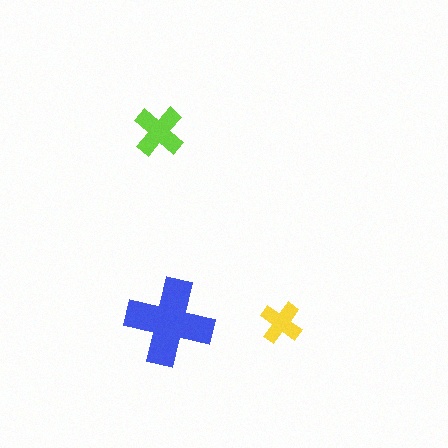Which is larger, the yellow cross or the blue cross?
The blue one.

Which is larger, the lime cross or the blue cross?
The blue one.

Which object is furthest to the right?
The yellow cross is rightmost.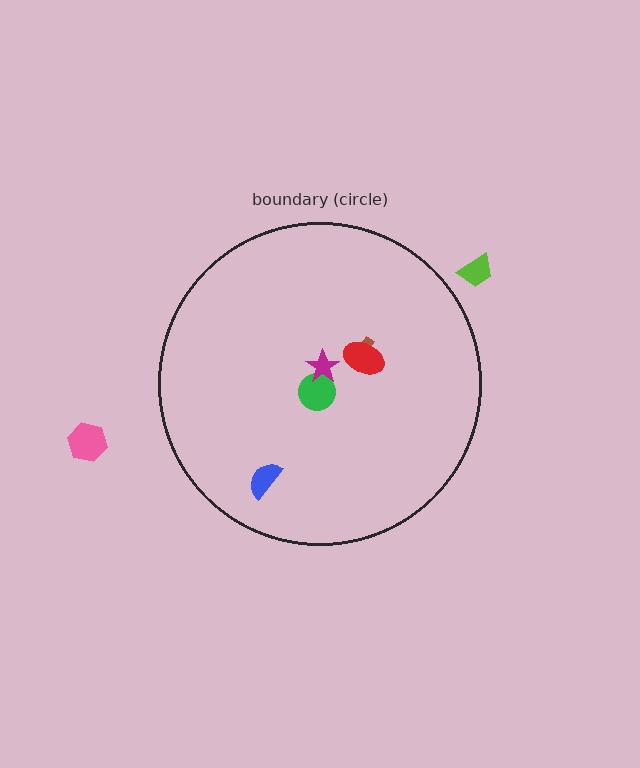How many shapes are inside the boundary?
5 inside, 2 outside.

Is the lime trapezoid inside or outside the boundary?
Outside.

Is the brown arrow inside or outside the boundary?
Inside.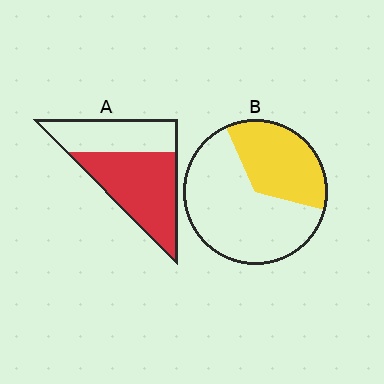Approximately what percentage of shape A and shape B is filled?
A is approximately 60% and B is approximately 35%.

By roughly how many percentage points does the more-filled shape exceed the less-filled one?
By roughly 25 percentage points (A over B).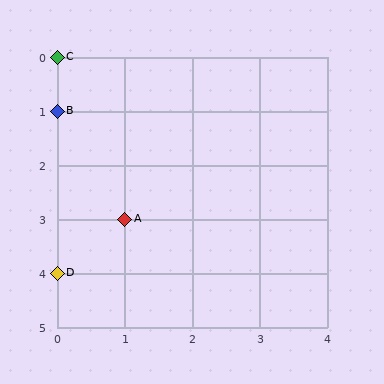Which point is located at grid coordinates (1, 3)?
Point A is at (1, 3).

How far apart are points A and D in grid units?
Points A and D are 1 column and 1 row apart (about 1.4 grid units diagonally).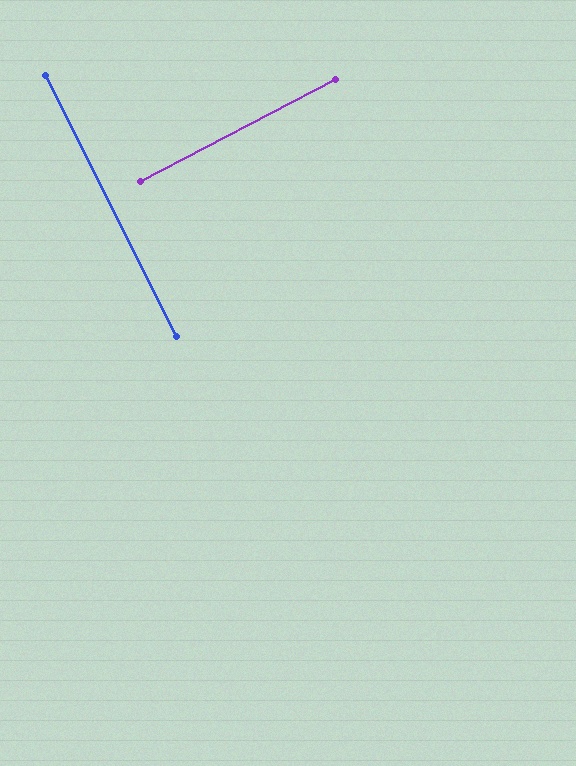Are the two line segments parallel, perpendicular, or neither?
Perpendicular — they meet at approximately 89°.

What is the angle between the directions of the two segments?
Approximately 89 degrees.